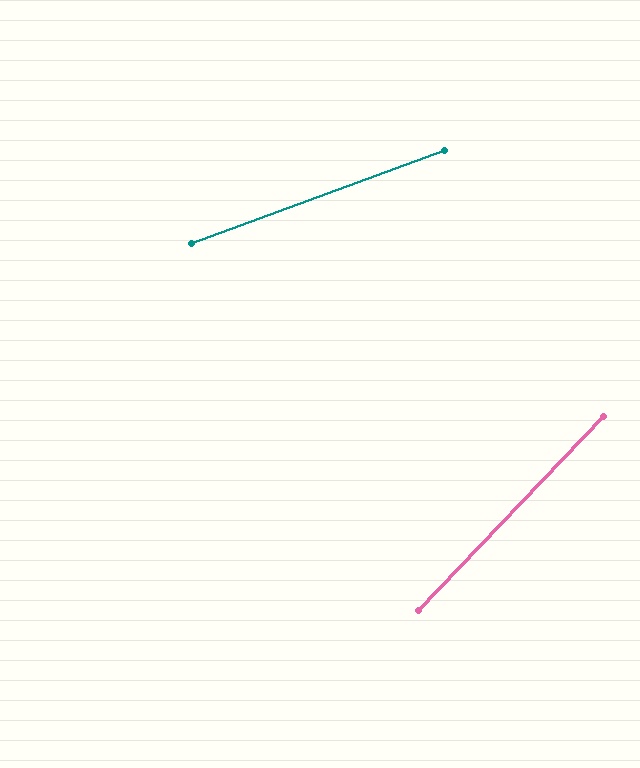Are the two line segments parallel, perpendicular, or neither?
Neither parallel nor perpendicular — they differ by about 26°.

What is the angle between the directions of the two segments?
Approximately 26 degrees.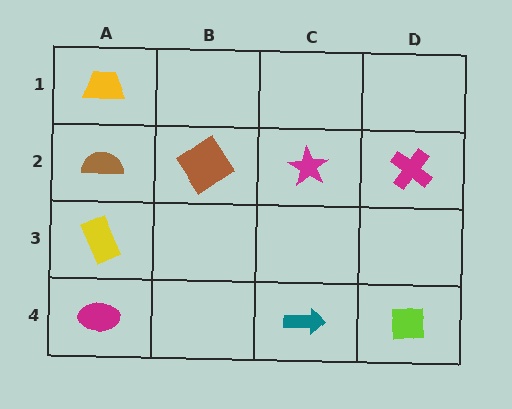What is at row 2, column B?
A brown diamond.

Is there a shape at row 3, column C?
No, that cell is empty.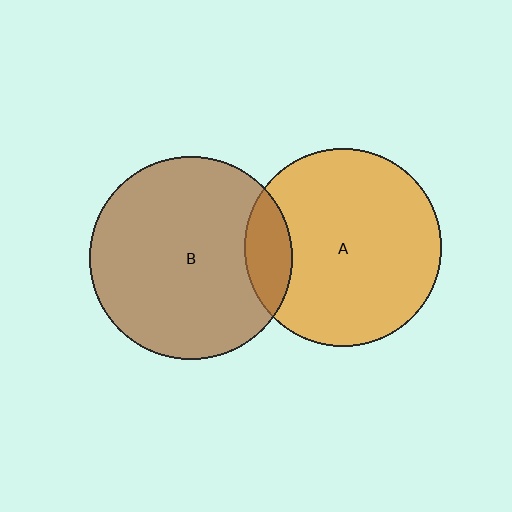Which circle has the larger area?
Circle B (brown).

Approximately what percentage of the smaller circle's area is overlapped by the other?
Approximately 15%.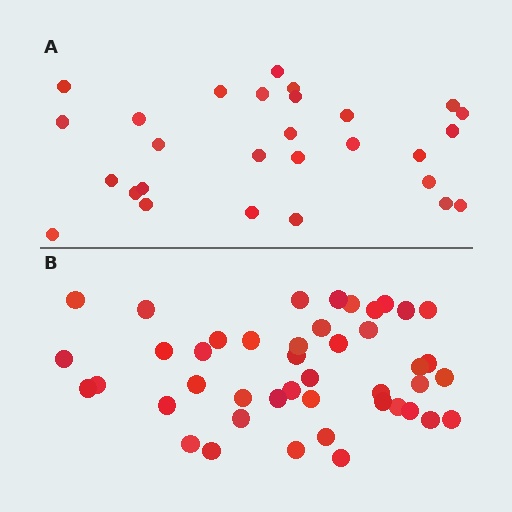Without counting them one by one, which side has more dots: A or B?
Region B (the bottom region) has more dots.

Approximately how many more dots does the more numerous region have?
Region B has approximately 15 more dots than region A.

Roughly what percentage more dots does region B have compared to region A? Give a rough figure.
About 55% more.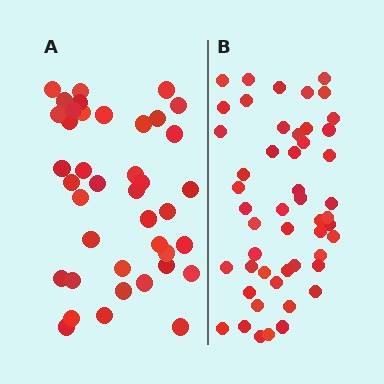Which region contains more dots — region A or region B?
Region B (the right region) has more dots.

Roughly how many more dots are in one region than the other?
Region B has roughly 10 or so more dots than region A.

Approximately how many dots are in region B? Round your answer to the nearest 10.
About 50 dots.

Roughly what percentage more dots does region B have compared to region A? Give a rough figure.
About 25% more.